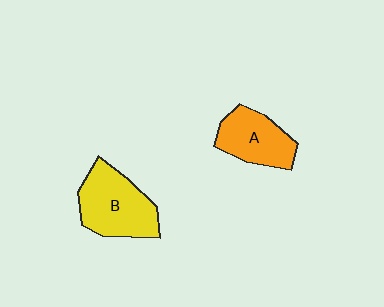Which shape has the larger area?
Shape B (yellow).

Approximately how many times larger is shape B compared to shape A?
Approximately 1.3 times.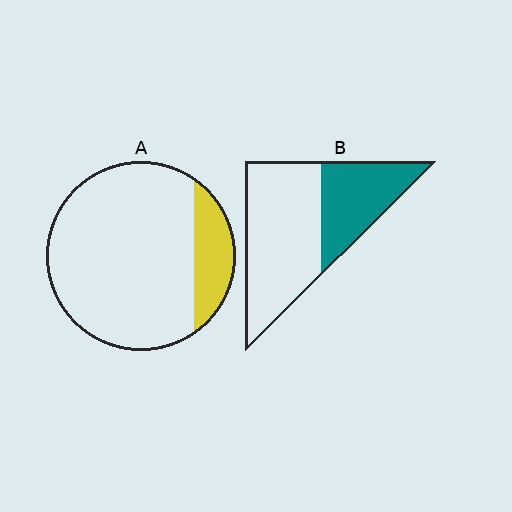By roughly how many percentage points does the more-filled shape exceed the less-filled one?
By roughly 20 percentage points (B over A).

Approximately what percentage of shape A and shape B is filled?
A is approximately 15% and B is approximately 35%.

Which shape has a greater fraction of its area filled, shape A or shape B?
Shape B.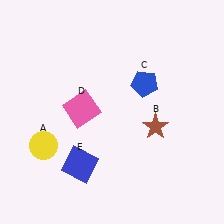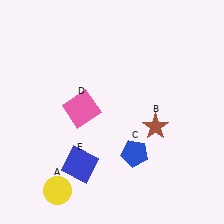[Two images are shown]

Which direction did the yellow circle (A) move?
The yellow circle (A) moved down.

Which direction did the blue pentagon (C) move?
The blue pentagon (C) moved down.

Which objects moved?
The objects that moved are: the yellow circle (A), the blue pentagon (C).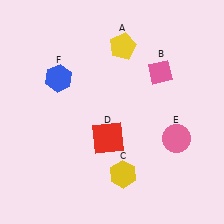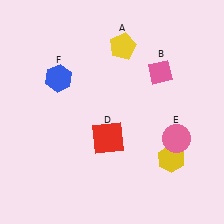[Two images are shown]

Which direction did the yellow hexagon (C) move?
The yellow hexagon (C) moved right.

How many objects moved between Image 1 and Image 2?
1 object moved between the two images.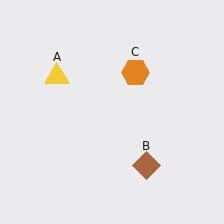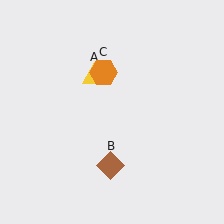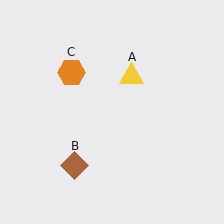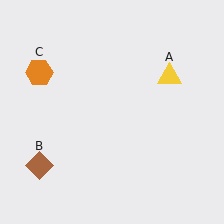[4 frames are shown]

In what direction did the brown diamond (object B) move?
The brown diamond (object B) moved left.